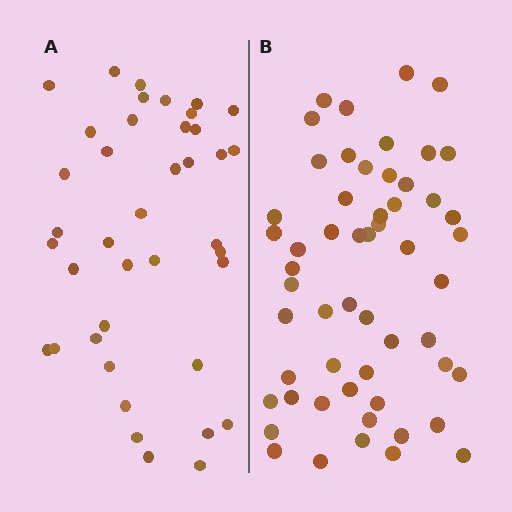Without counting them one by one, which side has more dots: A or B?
Region B (the right region) has more dots.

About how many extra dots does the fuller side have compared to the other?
Region B has approximately 15 more dots than region A.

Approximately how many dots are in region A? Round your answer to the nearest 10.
About 40 dots.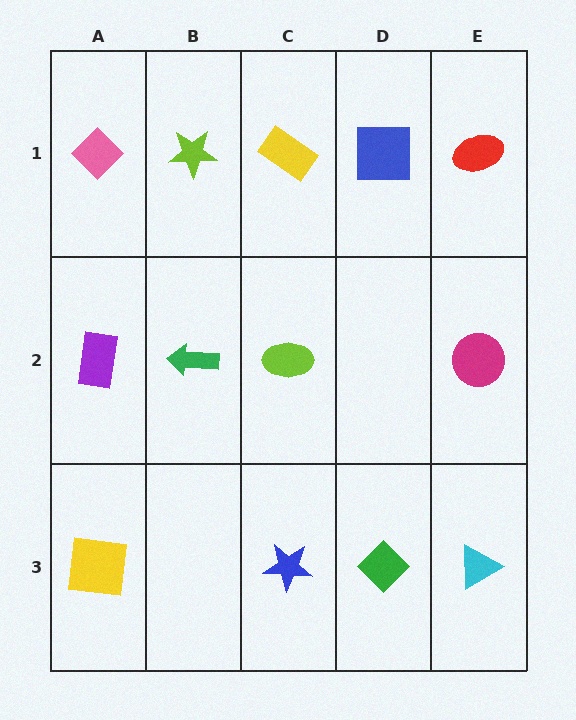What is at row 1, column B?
A lime star.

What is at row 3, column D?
A green diamond.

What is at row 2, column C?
A lime ellipse.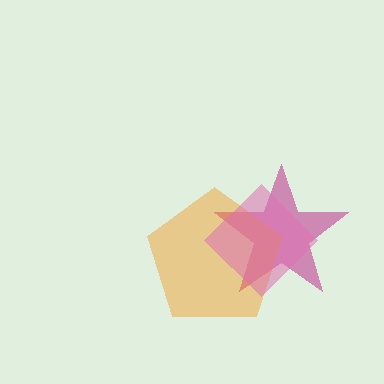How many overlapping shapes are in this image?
There are 3 overlapping shapes in the image.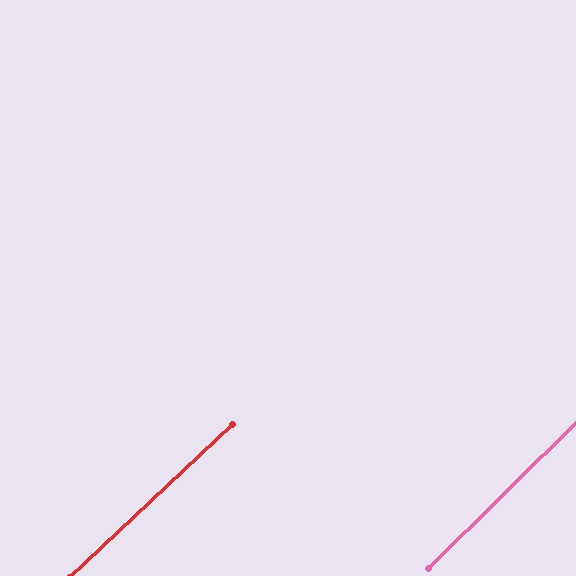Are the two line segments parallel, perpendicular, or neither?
Parallel — their directions differ by only 1.7°.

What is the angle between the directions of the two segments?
Approximately 2 degrees.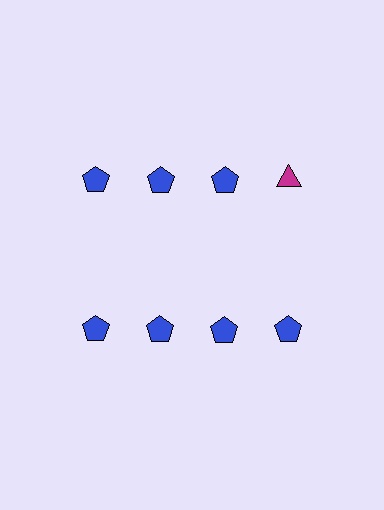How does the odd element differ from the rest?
It differs in both color (magenta instead of blue) and shape (triangle instead of pentagon).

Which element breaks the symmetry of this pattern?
The magenta triangle in the top row, second from right column breaks the symmetry. All other shapes are blue pentagons.